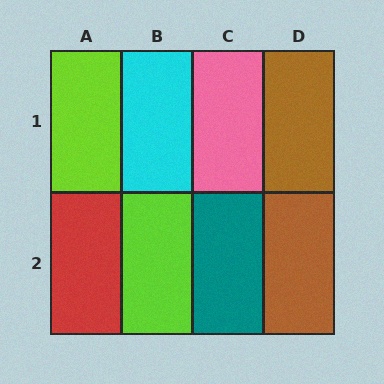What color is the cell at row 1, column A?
Lime.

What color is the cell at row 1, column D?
Brown.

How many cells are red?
1 cell is red.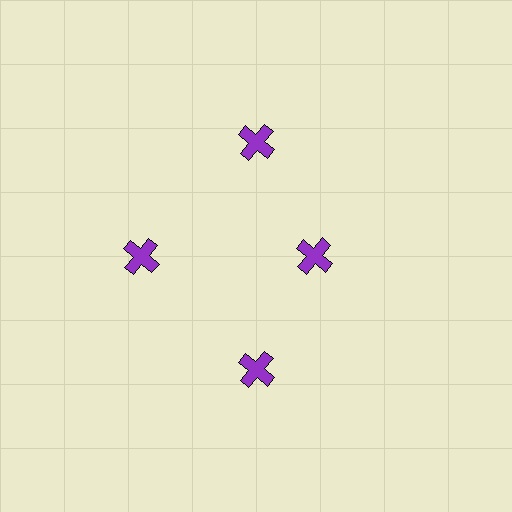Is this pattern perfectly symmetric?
No. The 4 purple crosses are arranged in a ring, but one element near the 3 o'clock position is pulled inward toward the center, breaking the 4-fold rotational symmetry.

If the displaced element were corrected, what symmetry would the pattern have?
It would have 4-fold rotational symmetry — the pattern would map onto itself every 90 degrees.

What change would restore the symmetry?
The symmetry would be restored by moving it outward, back onto the ring so that all 4 crosses sit at equal angles and equal distance from the center.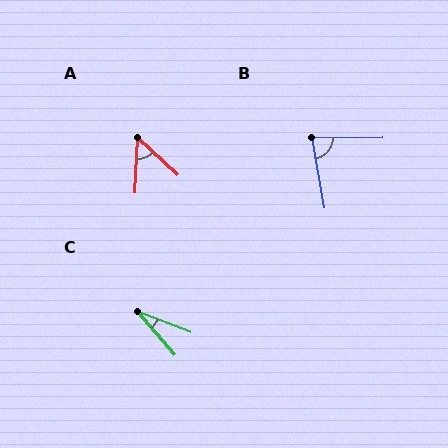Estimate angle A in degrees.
Approximately 50 degrees.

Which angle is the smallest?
C, at approximately 28 degrees.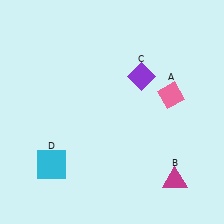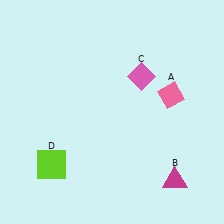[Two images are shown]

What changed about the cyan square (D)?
In Image 1, D is cyan. In Image 2, it changed to lime.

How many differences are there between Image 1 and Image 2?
There are 2 differences between the two images.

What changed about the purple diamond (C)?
In Image 1, C is purple. In Image 2, it changed to pink.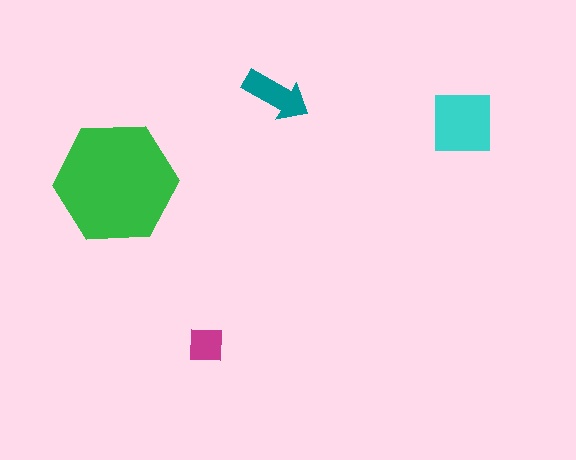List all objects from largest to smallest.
The green hexagon, the cyan square, the teal arrow, the magenta square.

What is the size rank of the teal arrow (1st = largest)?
3rd.